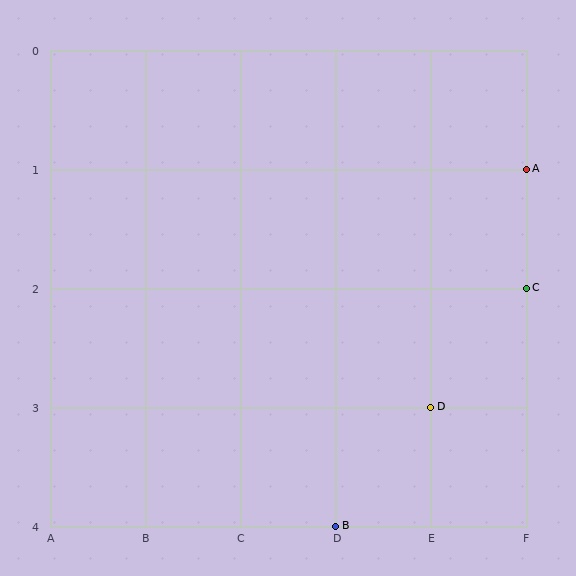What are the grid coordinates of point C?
Point C is at grid coordinates (F, 2).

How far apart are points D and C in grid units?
Points D and C are 1 column and 1 row apart (about 1.4 grid units diagonally).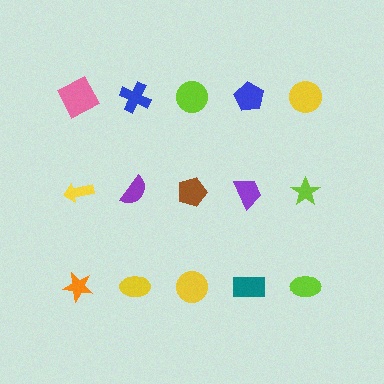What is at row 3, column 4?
A teal rectangle.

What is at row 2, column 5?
A lime star.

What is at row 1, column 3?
A lime circle.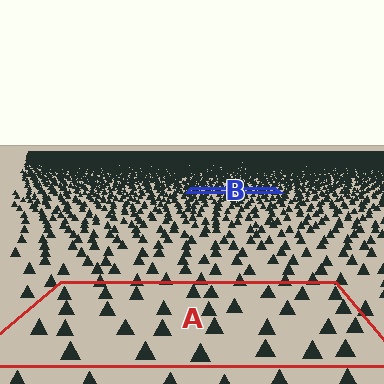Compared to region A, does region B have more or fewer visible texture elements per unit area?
Region B has more texture elements per unit area — they are packed more densely because it is farther away.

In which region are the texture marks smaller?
The texture marks are smaller in region B, because it is farther away.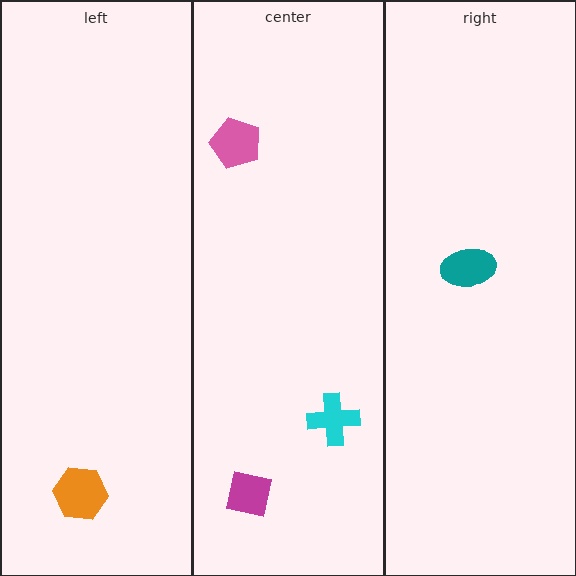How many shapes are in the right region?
1.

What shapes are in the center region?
The cyan cross, the pink pentagon, the magenta square.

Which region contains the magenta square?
The center region.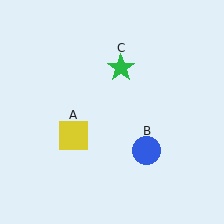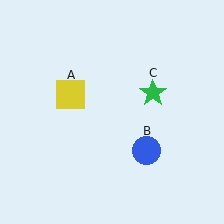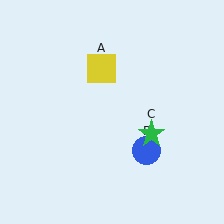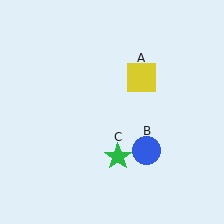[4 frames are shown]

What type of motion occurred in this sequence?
The yellow square (object A), green star (object C) rotated clockwise around the center of the scene.